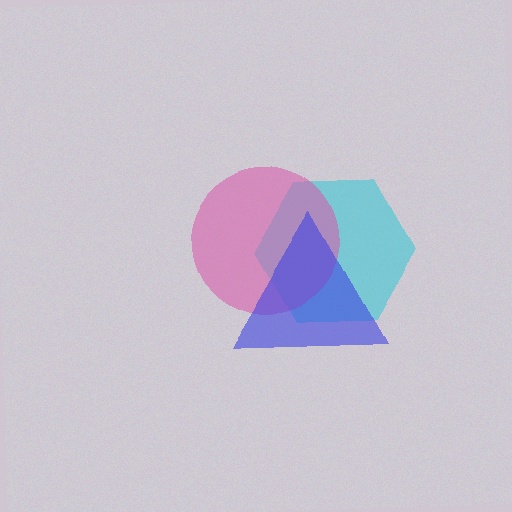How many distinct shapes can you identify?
There are 3 distinct shapes: a cyan hexagon, a pink circle, a blue triangle.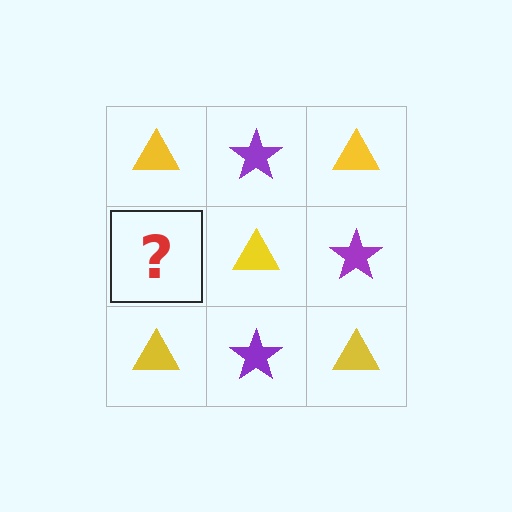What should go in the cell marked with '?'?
The missing cell should contain a purple star.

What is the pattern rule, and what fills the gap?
The rule is that it alternates yellow triangle and purple star in a checkerboard pattern. The gap should be filled with a purple star.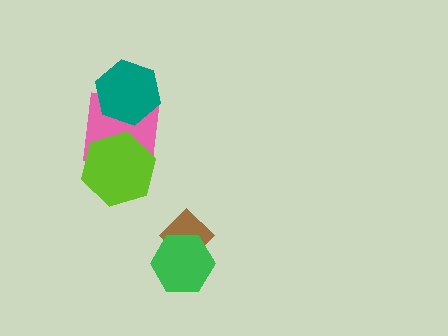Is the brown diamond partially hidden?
Yes, it is partially covered by another shape.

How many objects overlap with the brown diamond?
1 object overlaps with the brown diamond.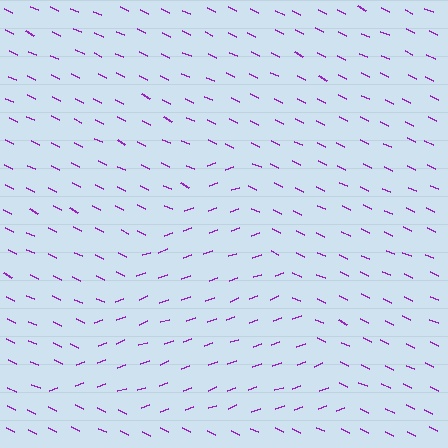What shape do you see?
I see a triangle.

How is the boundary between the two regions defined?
The boundary is defined purely by a change in line orientation (approximately 45 degrees difference). All lines are the same color and thickness.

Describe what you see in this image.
The image is filled with small purple line segments. A triangle region in the image has lines oriented differently from the surrounding lines, creating a visible texture boundary.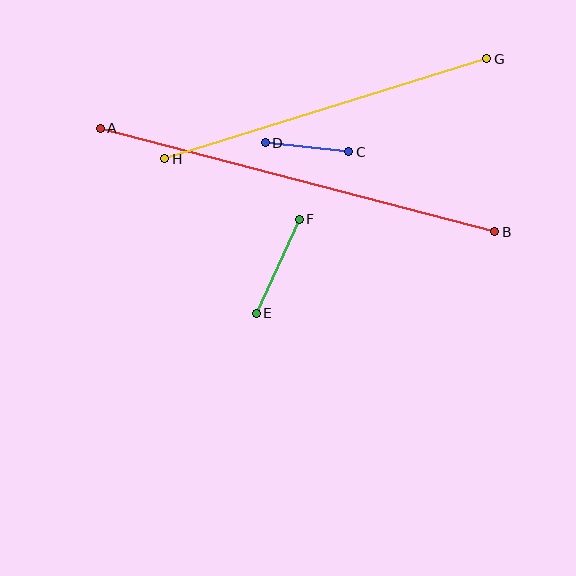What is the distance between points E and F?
The distance is approximately 104 pixels.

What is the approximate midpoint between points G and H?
The midpoint is at approximately (326, 109) pixels.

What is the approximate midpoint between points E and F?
The midpoint is at approximately (278, 266) pixels.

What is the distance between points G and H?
The distance is approximately 337 pixels.